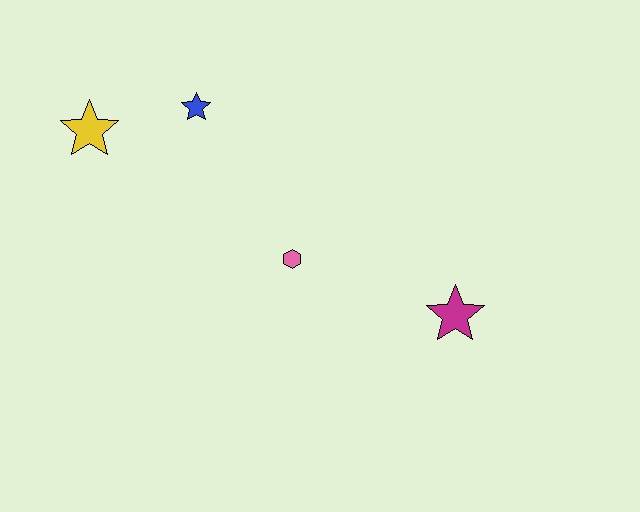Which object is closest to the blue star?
The yellow star is closest to the blue star.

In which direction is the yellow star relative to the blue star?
The yellow star is to the left of the blue star.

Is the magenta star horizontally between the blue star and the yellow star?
No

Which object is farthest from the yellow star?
The magenta star is farthest from the yellow star.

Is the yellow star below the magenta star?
No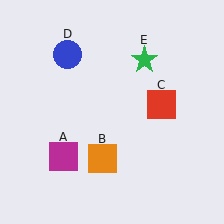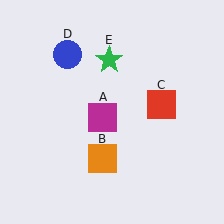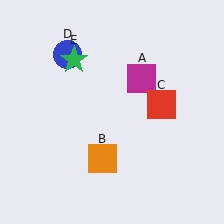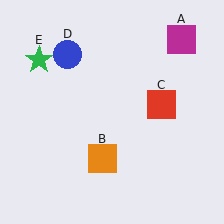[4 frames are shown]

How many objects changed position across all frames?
2 objects changed position: magenta square (object A), green star (object E).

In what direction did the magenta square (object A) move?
The magenta square (object A) moved up and to the right.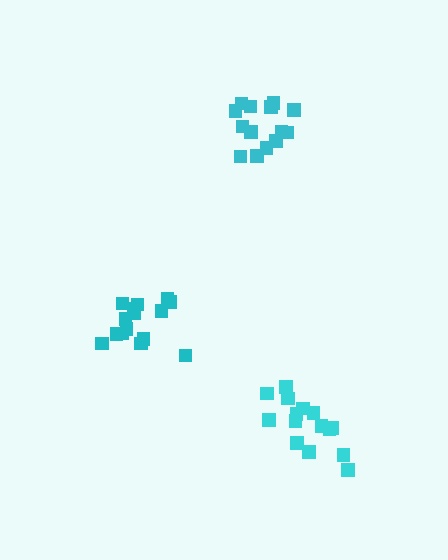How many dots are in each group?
Group 1: 14 dots, Group 2: 15 dots, Group 3: 15 dots (44 total).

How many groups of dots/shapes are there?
There are 3 groups.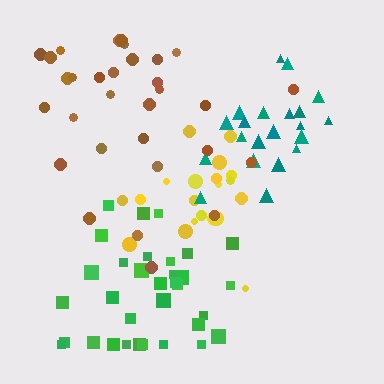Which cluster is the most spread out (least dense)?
Brown.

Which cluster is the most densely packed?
Green.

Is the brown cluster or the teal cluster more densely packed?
Teal.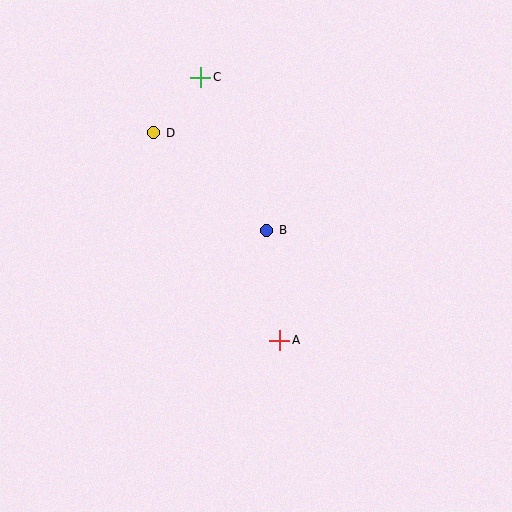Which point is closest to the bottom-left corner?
Point A is closest to the bottom-left corner.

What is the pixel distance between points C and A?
The distance between C and A is 275 pixels.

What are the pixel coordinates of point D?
Point D is at (153, 133).